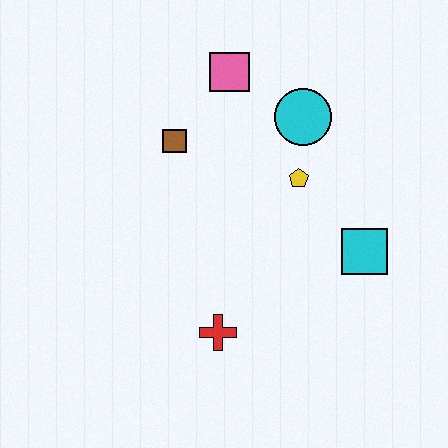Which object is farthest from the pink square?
The red cross is farthest from the pink square.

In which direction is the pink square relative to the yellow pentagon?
The pink square is above the yellow pentagon.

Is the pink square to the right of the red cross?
Yes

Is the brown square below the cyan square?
No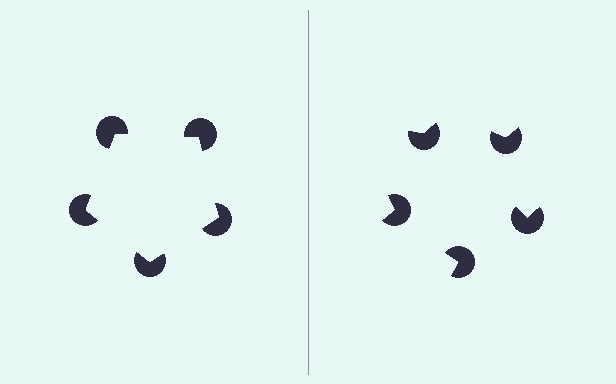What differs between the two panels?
The pac-man discs are positioned identically on both sides; only the wedge orientations differ. On the left they align to a pentagon; on the right they are misaligned.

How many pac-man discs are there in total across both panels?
10 — 5 on each side.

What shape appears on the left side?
An illusory pentagon.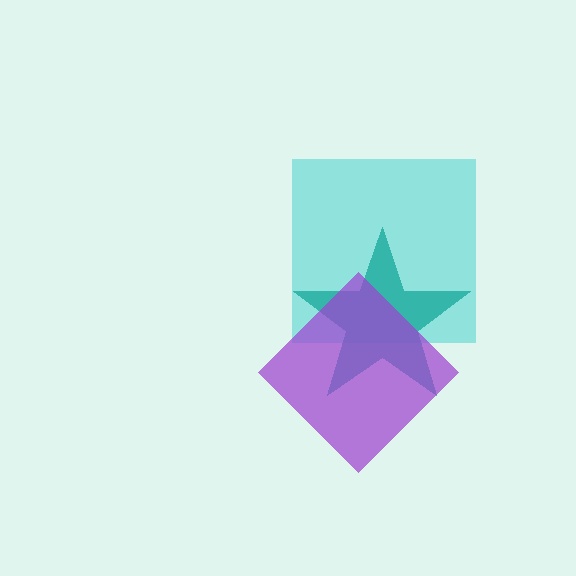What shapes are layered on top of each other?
The layered shapes are: a cyan square, a teal star, a purple diamond.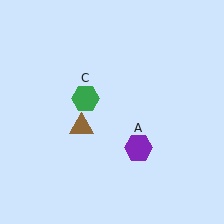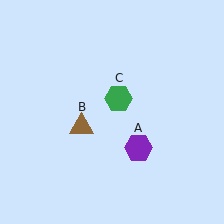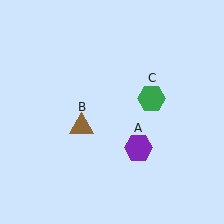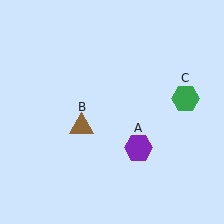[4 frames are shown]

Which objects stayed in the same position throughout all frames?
Purple hexagon (object A) and brown triangle (object B) remained stationary.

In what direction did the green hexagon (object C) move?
The green hexagon (object C) moved right.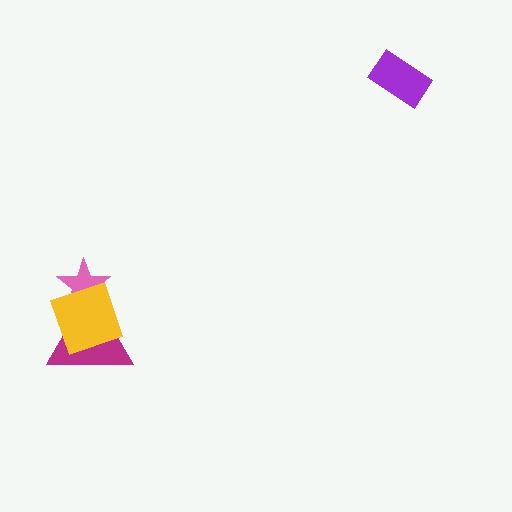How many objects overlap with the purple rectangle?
0 objects overlap with the purple rectangle.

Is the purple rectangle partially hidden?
No, no other shape covers it.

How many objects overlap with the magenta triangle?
2 objects overlap with the magenta triangle.